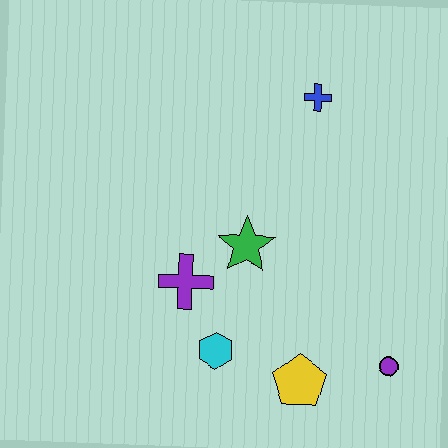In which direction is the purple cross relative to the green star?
The purple cross is to the left of the green star.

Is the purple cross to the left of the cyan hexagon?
Yes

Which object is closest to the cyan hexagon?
The purple cross is closest to the cyan hexagon.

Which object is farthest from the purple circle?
The blue cross is farthest from the purple circle.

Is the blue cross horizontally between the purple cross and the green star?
No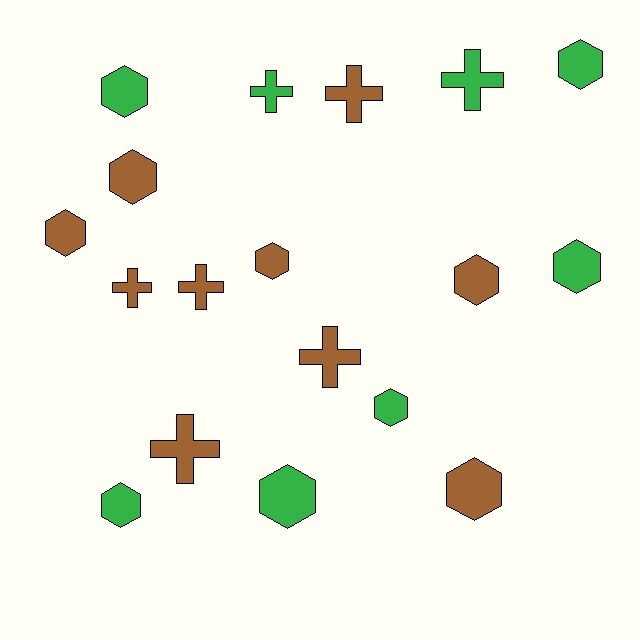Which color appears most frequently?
Brown, with 10 objects.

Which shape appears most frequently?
Hexagon, with 11 objects.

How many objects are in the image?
There are 18 objects.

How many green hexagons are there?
There are 6 green hexagons.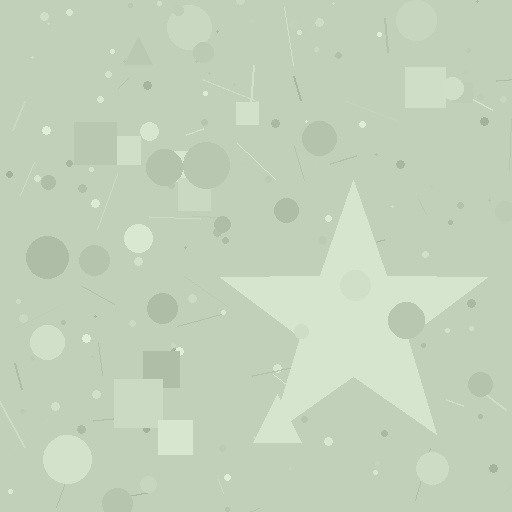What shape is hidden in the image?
A star is hidden in the image.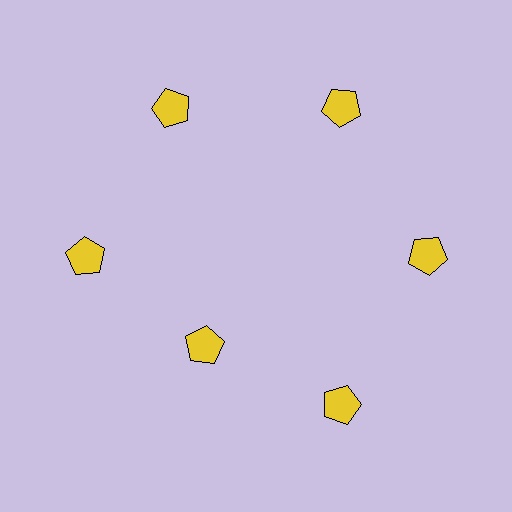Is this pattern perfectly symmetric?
No. The 6 yellow pentagons are arranged in a ring, but one element near the 7 o'clock position is pulled inward toward the center, breaking the 6-fold rotational symmetry.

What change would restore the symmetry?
The symmetry would be restored by moving it outward, back onto the ring so that all 6 pentagons sit at equal angles and equal distance from the center.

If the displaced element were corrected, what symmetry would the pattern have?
It would have 6-fold rotational symmetry — the pattern would map onto itself every 60 degrees.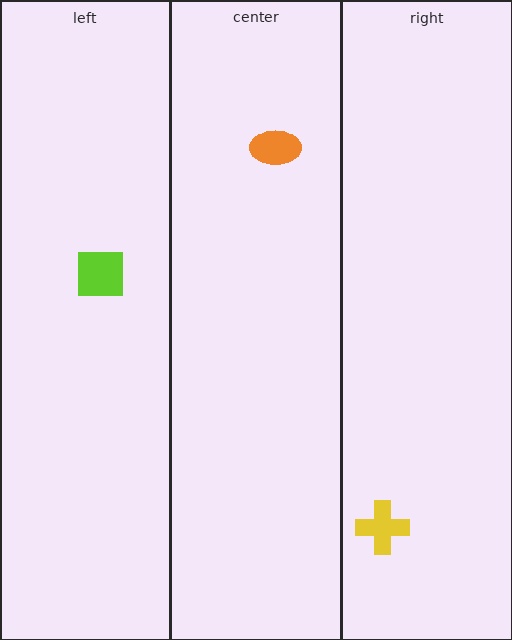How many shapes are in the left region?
1.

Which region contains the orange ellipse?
The center region.